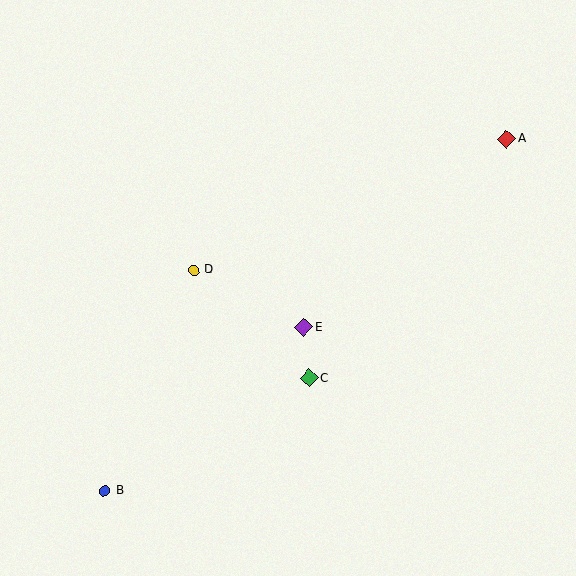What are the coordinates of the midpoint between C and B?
The midpoint between C and B is at (207, 434).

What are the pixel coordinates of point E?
Point E is at (304, 327).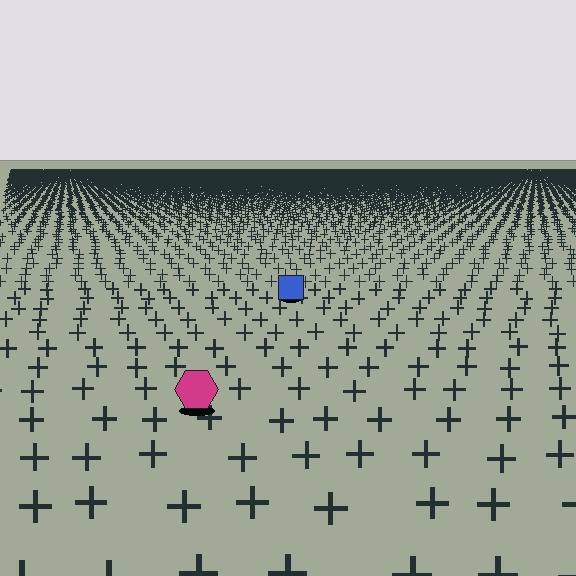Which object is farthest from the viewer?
The blue square is farthest from the viewer. It appears smaller and the ground texture around it is denser.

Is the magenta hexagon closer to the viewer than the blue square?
Yes. The magenta hexagon is closer — you can tell from the texture gradient: the ground texture is coarser near it.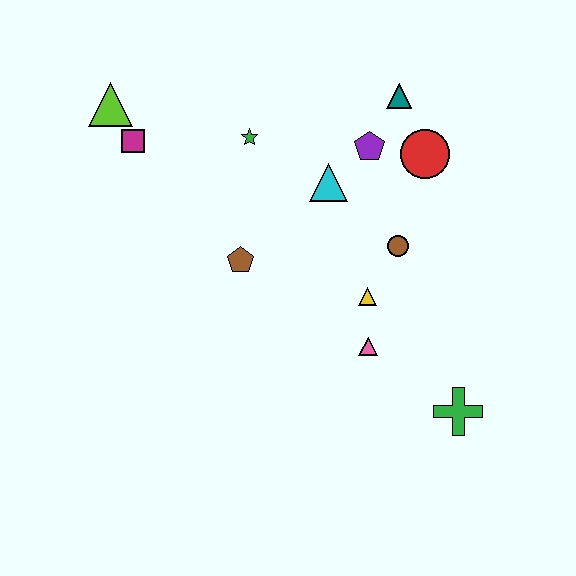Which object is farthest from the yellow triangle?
The lime triangle is farthest from the yellow triangle.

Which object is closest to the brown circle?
The yellow triangle is closest to the brown circle.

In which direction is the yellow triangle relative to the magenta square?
The yellow triangle is to the right of the magenta square.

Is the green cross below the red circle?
Yes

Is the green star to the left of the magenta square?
No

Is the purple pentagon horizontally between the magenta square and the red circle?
Yes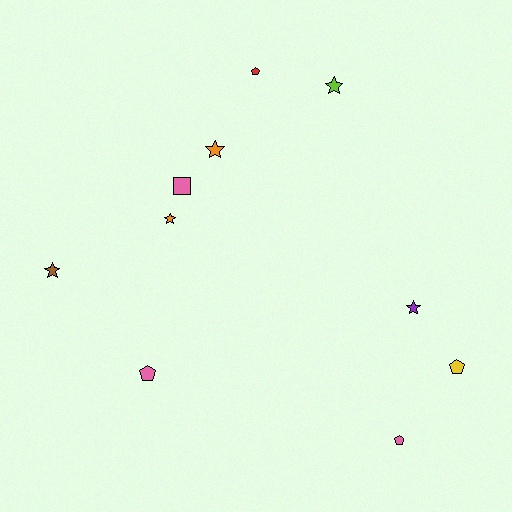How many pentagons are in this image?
There are 4 pentagons.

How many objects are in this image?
There are 10 objects.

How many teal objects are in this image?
There are no teal objects.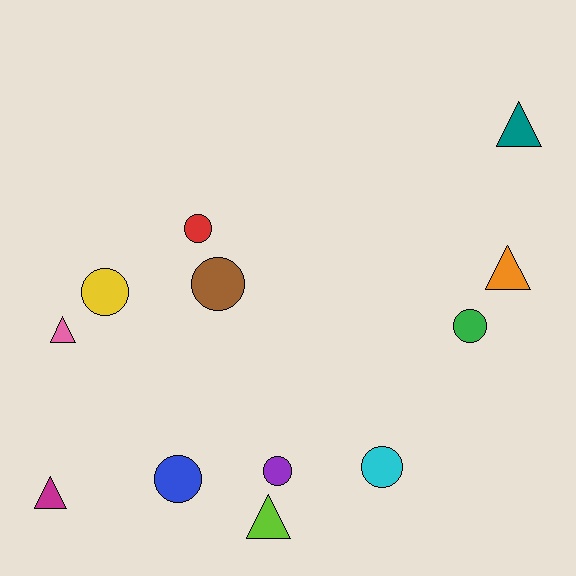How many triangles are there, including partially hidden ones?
There are 5 triangles.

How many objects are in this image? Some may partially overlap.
There are 12 objects.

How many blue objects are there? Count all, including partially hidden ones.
There is 1 blue object.